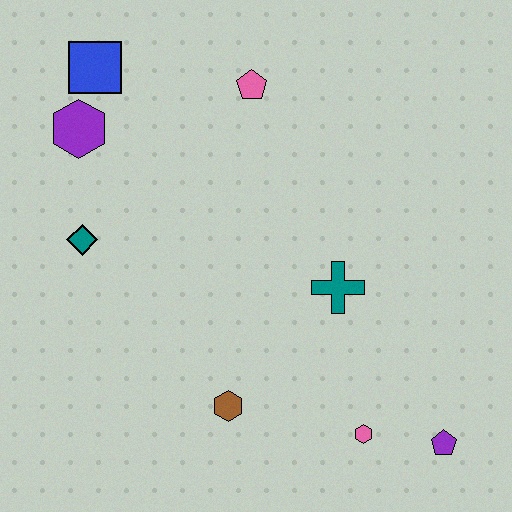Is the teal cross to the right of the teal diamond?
Yes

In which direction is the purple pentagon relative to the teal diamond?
The purple pentagon is to the right of the teal diamond.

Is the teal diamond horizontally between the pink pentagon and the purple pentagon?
No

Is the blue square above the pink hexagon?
Yes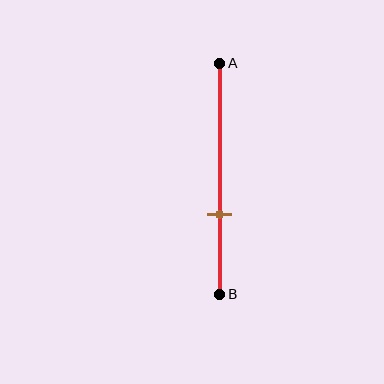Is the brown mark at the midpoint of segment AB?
No, the mark is at about 65% from A, not at the 50% midpoint.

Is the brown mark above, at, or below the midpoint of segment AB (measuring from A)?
The brown mark is below the midpoint of segment AB.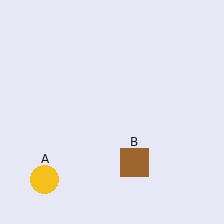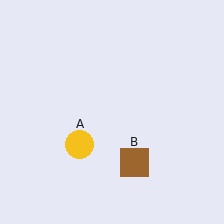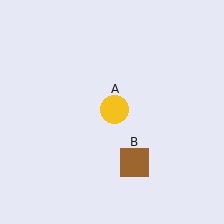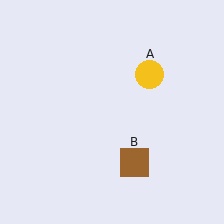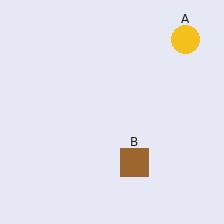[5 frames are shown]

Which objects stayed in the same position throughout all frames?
Brown square (object B) remained stationary.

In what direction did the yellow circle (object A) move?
The yellow circle (object A) moved up and to the right.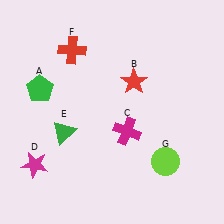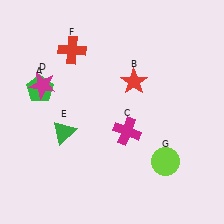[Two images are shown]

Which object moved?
The magenta star (D) moved up.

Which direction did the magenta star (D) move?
The magenta star (D) moved up.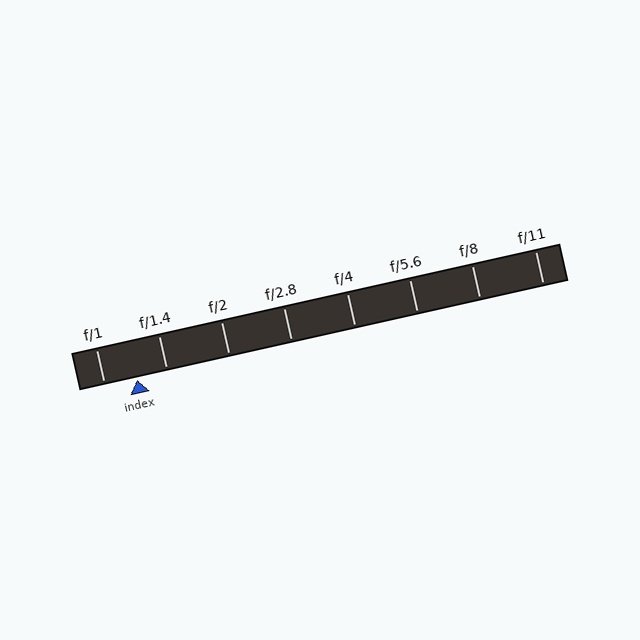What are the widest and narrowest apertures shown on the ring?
The widest aperture shown is f/1 and the narrowest is f/11.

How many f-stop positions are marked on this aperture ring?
There are 8 f-stop positions marked.